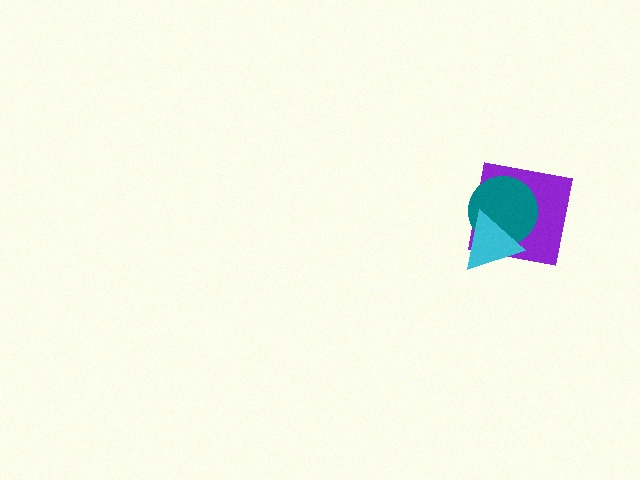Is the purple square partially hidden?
Yes, it is partially covered by another shape.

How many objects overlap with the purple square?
2 objects overlap with the purple square.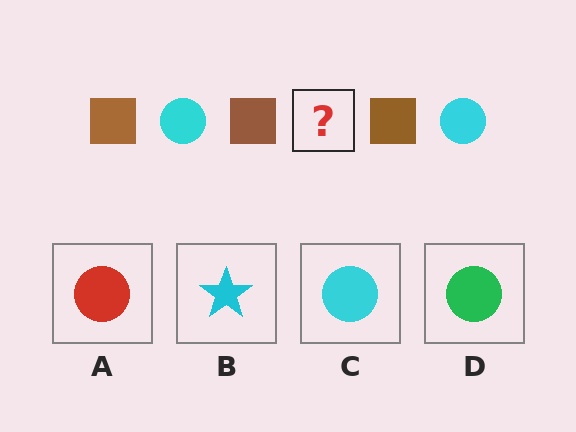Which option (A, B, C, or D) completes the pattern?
C.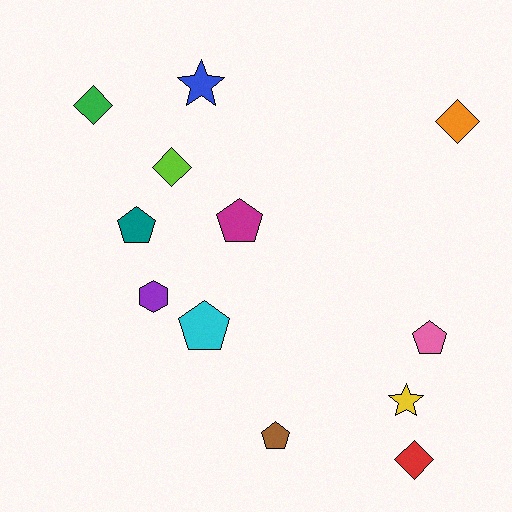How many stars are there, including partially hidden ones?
There are 2 stars.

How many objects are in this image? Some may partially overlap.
There are 12 objects.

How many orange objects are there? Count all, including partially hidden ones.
There is 1 orange object.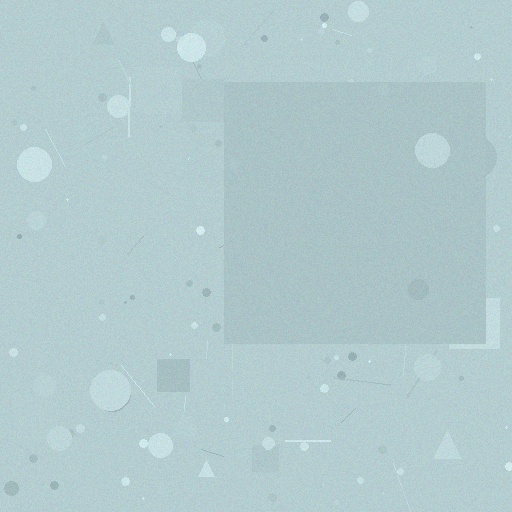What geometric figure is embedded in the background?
A square is embedded in the background.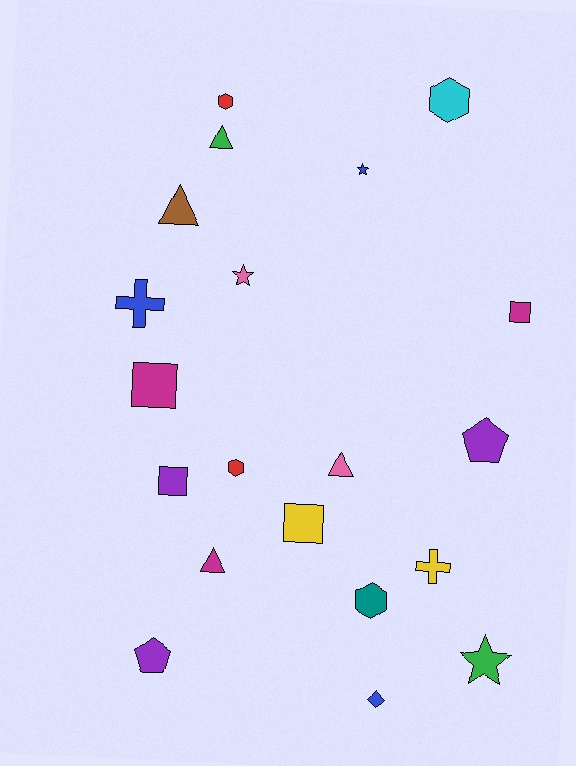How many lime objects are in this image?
There are no lime objects.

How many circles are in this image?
There are no circles.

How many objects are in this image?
There are 20 objects.